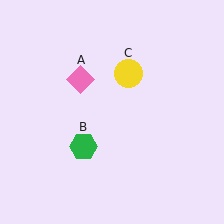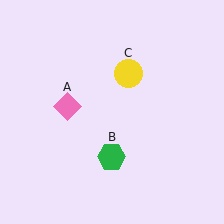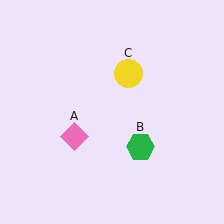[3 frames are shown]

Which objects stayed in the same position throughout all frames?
Yellow circle (object C) remained stationary.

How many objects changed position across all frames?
2 objects changed position: pink diamond (object A), green hexagon (object B).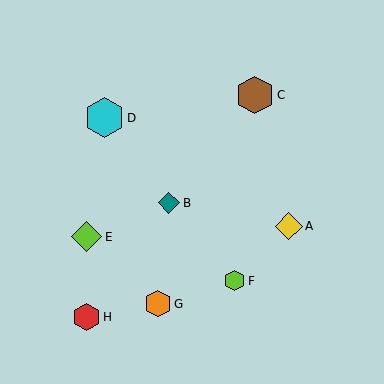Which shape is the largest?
The cyan hexagon (labeled D) is the largest.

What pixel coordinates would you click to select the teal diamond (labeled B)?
Click at (169, 203) to select the teal diamond B.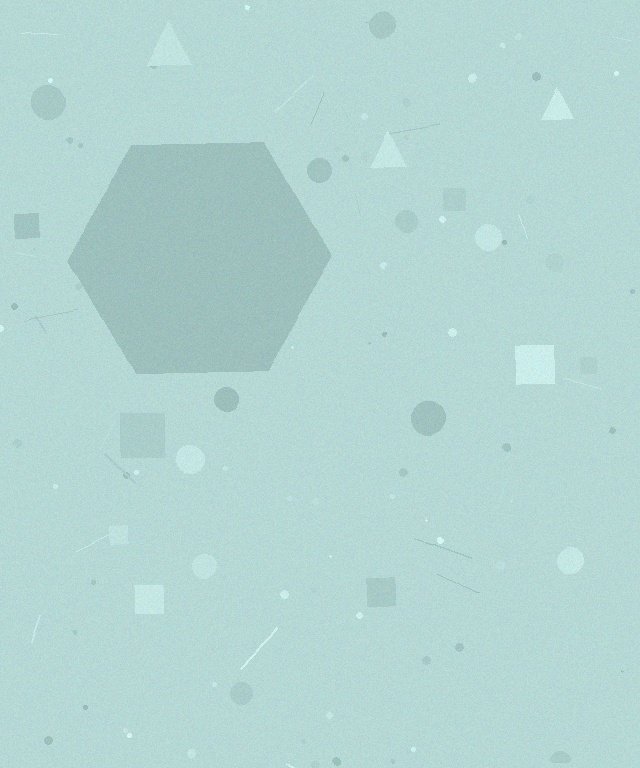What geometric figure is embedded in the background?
A hexagon is embedded in the background.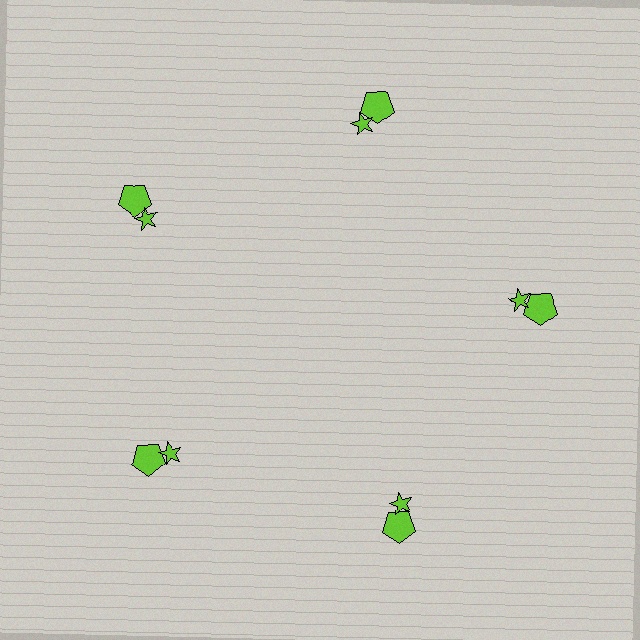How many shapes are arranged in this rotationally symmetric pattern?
There are 10 shapes, arranged in 5 groups of 2.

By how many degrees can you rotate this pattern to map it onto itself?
The pattern maps onto itself every 72 degrees of rotation.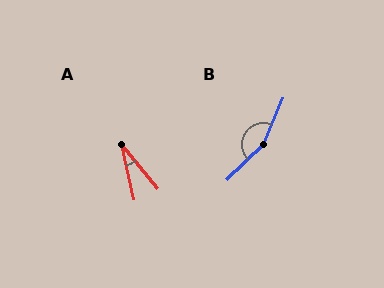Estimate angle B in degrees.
Approximately 157 degrees.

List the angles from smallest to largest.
A (27°), B (157°).